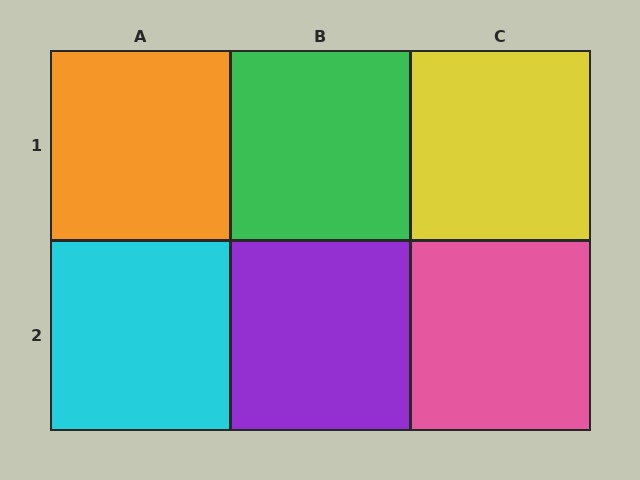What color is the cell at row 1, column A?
Orange.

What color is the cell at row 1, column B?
Green.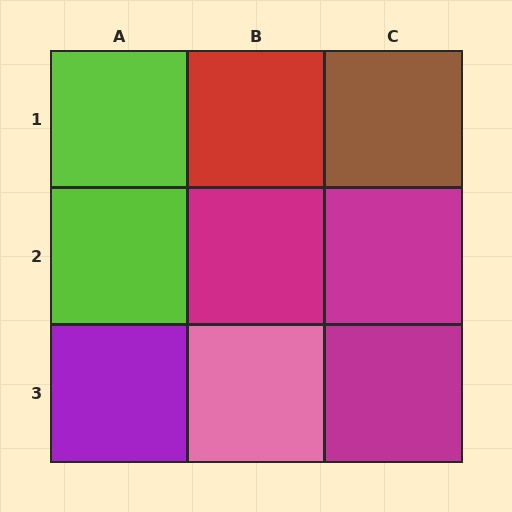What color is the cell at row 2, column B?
Magenta.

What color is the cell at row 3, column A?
Purple.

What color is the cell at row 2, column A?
Lime.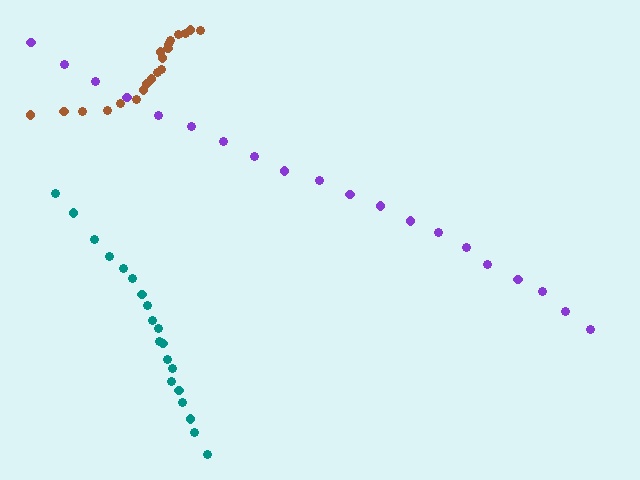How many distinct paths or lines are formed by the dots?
There are 3 distinct paths.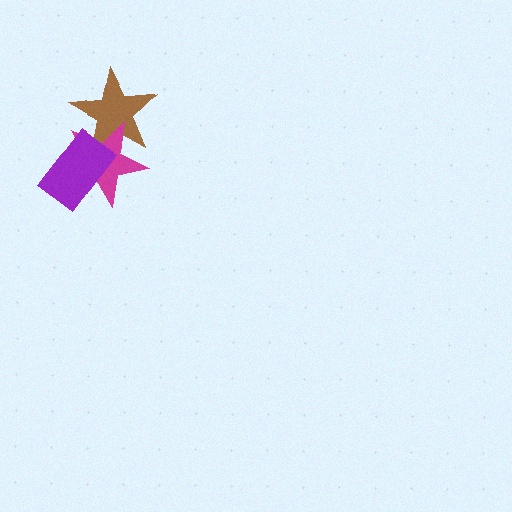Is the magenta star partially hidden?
Yes, it is partially covered by another shape.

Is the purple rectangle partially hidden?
No, no other shape covers it.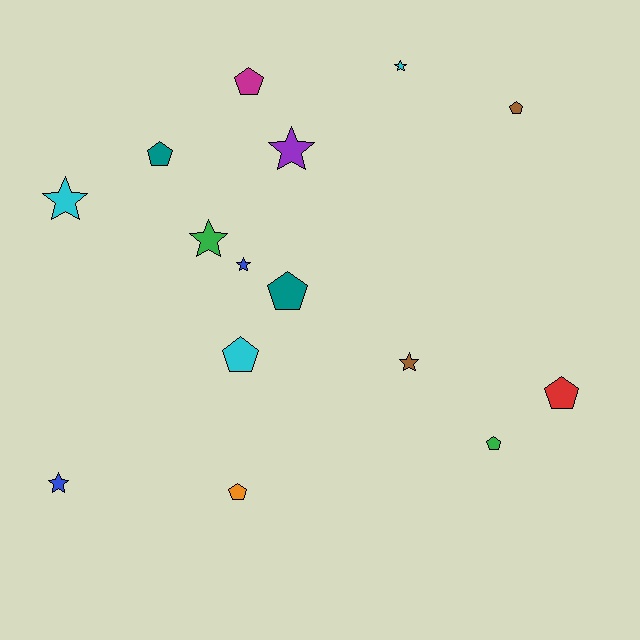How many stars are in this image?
There are 7 stars.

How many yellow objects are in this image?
There are no yellow objects.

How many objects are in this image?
There are 15 objects.